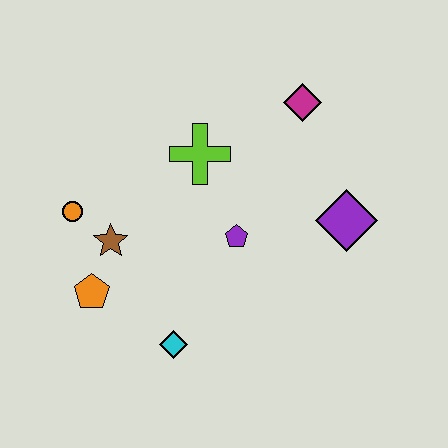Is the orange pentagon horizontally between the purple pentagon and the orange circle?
Yes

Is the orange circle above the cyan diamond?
Yes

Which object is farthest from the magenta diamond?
The orange pentagon is farthest from the magenta diamond.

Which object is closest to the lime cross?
The purple pentagon is closest to the lime cross.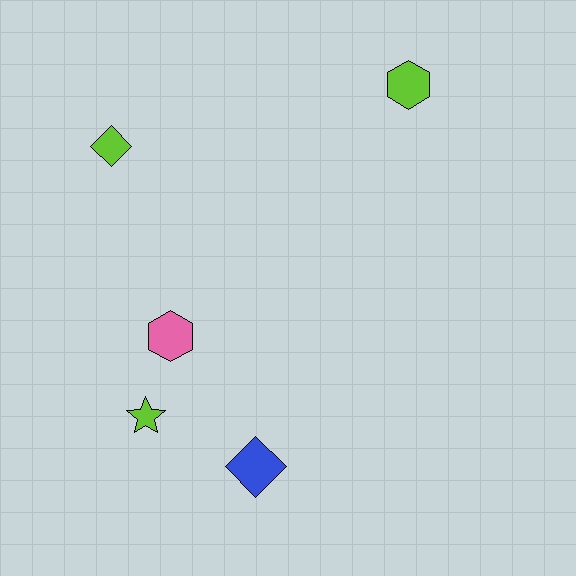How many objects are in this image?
There are 5 objects.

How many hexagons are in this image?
There are 2 hexagons.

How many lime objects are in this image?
There are 3 lime objects.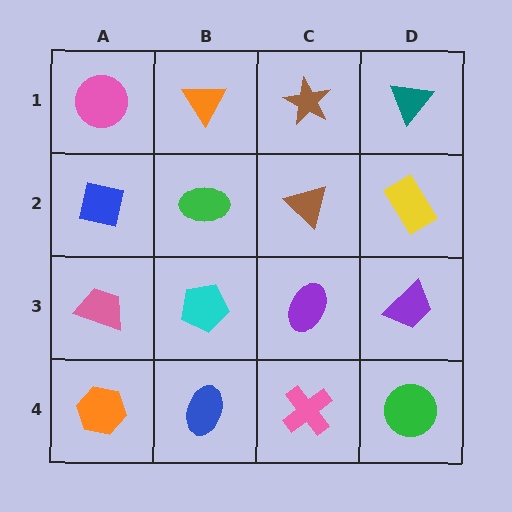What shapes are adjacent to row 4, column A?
A pink trapezoid (row 3, column A), a blue ellipse (row 4, column B).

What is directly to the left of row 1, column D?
A brown star.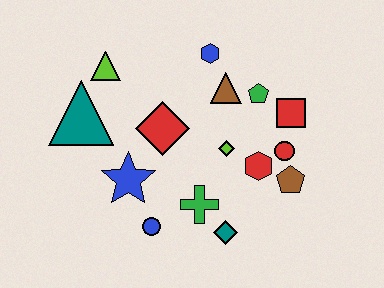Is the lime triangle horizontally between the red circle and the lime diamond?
No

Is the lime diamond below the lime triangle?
Yes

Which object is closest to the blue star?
The blue circle is closest to the blue star.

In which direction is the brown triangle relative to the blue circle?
The brown triangle is above the blue circle.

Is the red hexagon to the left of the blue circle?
No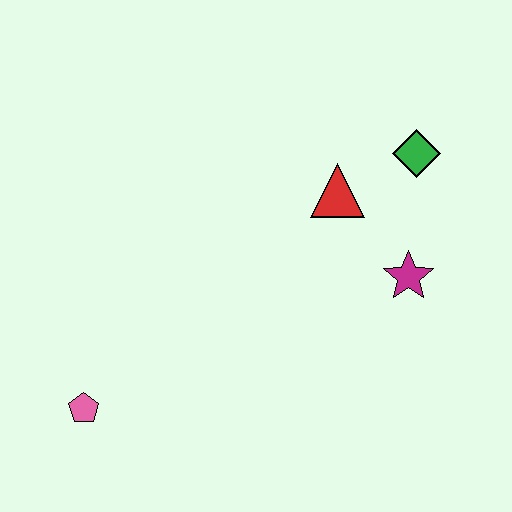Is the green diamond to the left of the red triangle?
No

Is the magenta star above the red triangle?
No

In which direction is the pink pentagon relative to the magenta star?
The pink pentagon is to the left of the magenta star.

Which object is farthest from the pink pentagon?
The green diamond is farthest from the pink pentagon.